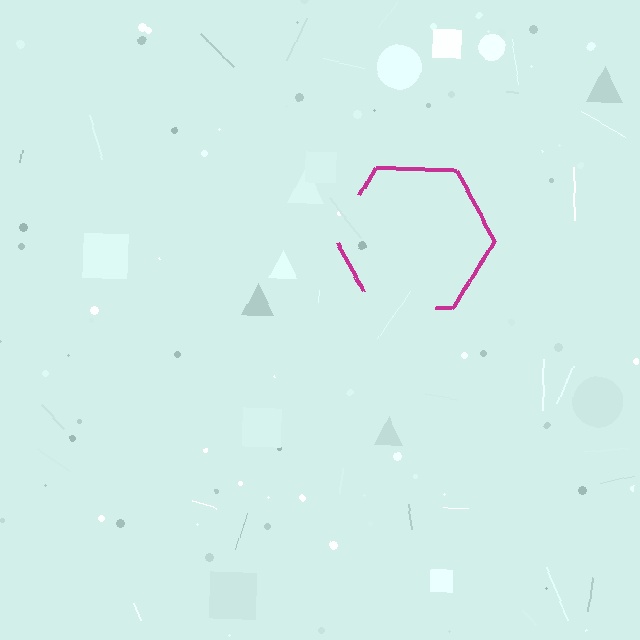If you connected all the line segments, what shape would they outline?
They would outline a hexagon.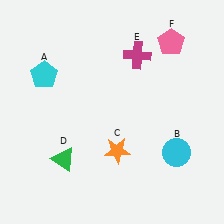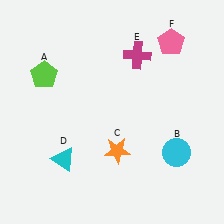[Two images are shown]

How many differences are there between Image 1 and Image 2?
There are 2 differences between the two images.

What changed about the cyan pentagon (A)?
In Image 1, A is cyan. In Image 2, it changed to lime.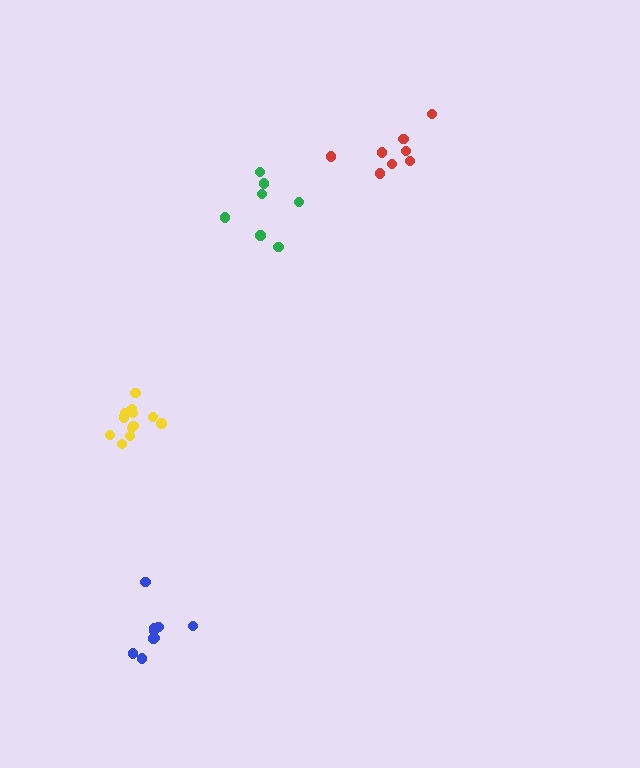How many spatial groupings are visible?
There are 4 spatial groupings.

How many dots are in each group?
Group 1: 8 dots, Group 2: 12 dots, Group 3: 7 dots, Group 4: 9 dots (36 total).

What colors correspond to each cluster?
The clusters are colored: red, yellow, green, blue.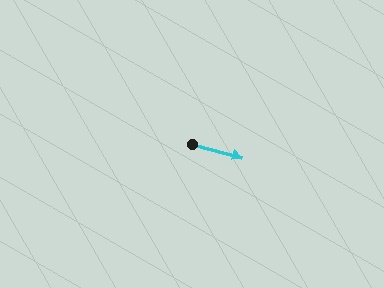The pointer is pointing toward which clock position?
Roughly 3 o'clock.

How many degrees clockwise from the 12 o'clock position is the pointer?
Approximately 105 degrees.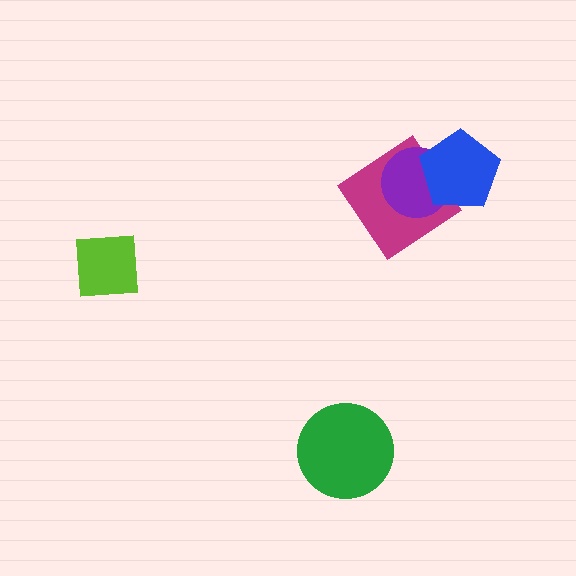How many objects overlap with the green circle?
0 objects overlap with the green circle.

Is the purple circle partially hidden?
Yes, it is partially covered by another shape.